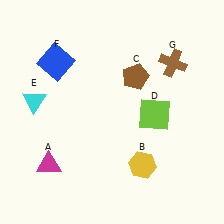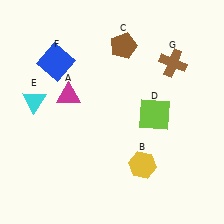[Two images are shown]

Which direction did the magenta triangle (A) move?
The magenta triangle (A) moved up.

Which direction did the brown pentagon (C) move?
The brown pentagon (C) moved up.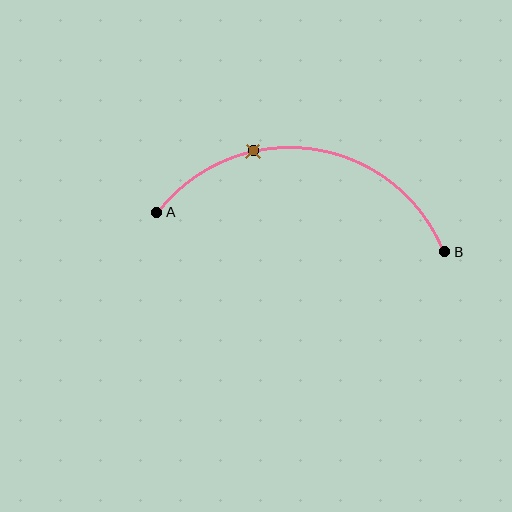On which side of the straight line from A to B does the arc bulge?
The arc bulges above the straight line connecting A and B.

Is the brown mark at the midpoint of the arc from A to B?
No. The brown mark lies on the arc but is closer to endpoint A. The arc midpoint would be at the point on the curve equidistant along the arc from both A and B.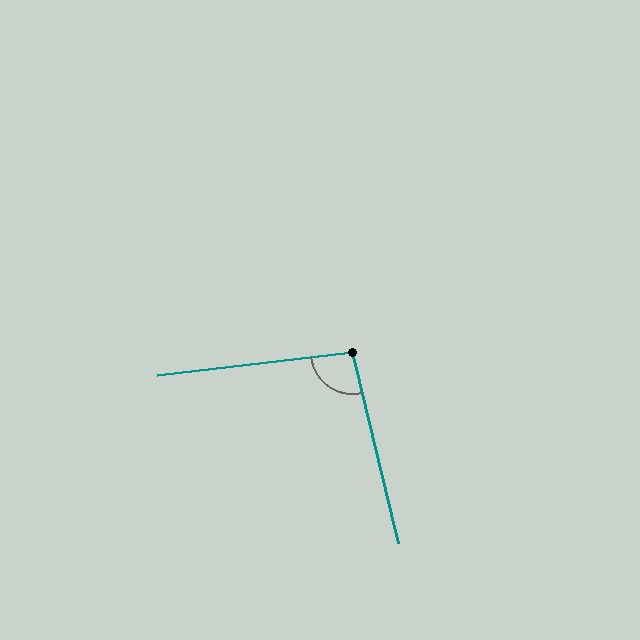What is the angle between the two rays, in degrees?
Approximately 97 degrees.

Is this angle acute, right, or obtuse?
It is obtuse.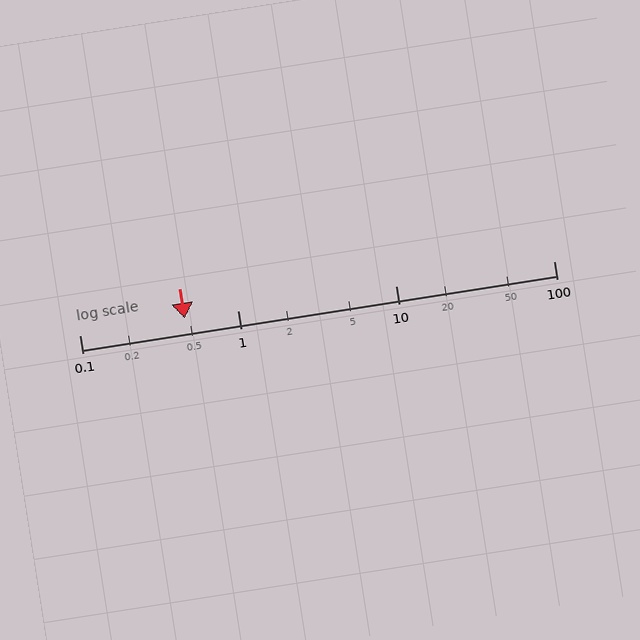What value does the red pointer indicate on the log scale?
The pointer indicates approximately 0.46.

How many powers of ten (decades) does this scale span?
The scale spans 3 decades, from 0.1 to 100.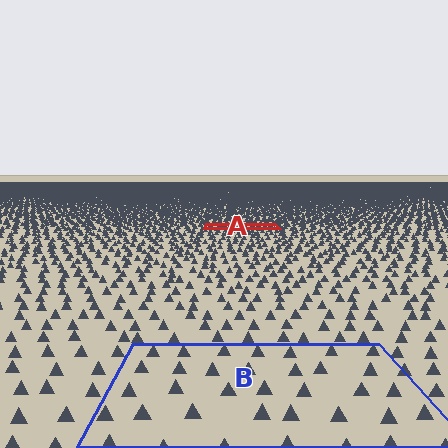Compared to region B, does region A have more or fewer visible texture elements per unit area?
Region A has more texture elements per unit area — they are packed more densely because it is farther away.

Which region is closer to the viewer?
Region B is closer. The texture elements there are larger and more spread out.